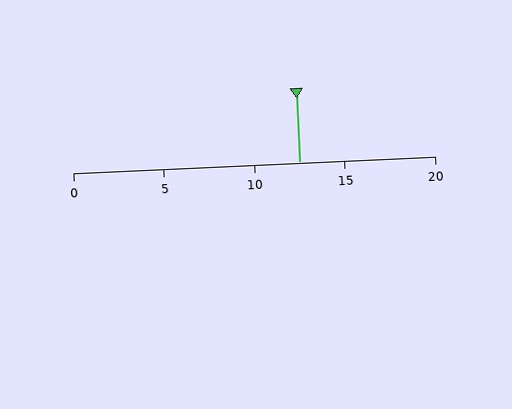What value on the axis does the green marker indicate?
The marker indicates approximately 12.5.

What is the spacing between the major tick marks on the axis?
The major ticks are spaced 5 apart.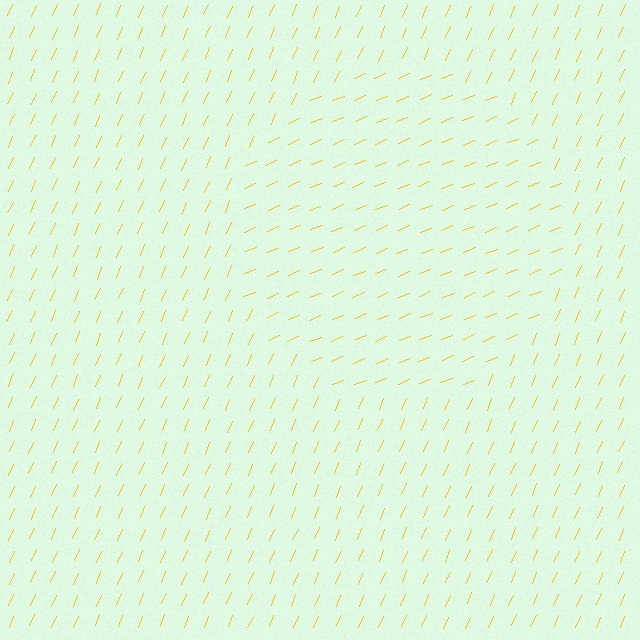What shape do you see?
I see a circle.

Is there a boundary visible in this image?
Yes, there is a texture boundary formed by a change in line orientation.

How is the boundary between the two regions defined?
The boundary is defined purely by a change in line orientation (approximately 45 degrees difference). All lines are the same color and thickness.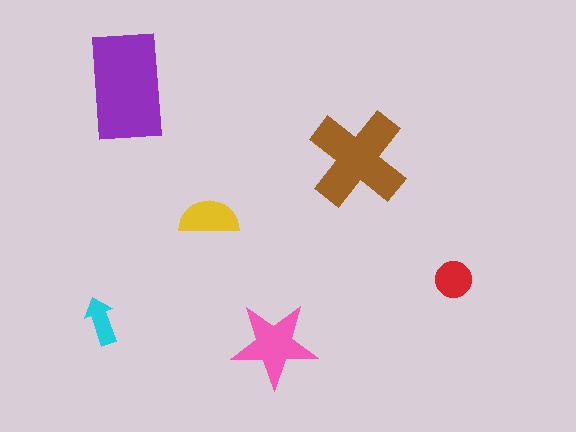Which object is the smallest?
The cyan arrow.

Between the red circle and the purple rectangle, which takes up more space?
The purple rectangle.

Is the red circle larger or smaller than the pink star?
Smaller.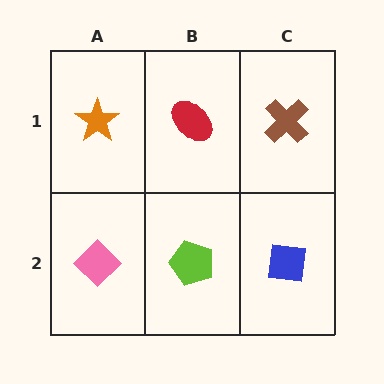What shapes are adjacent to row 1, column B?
A lime pentagon (row 2, column B), an orange star (row 1, column A), a brown cross (row 1, column C).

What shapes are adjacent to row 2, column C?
A brown cross (row 1, column C), a lime pentagon (row 2, column B).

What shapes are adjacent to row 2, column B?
A red ellipse (row 1, column B), a pink diamond (row 2, column A), a blue square (row 2, column C).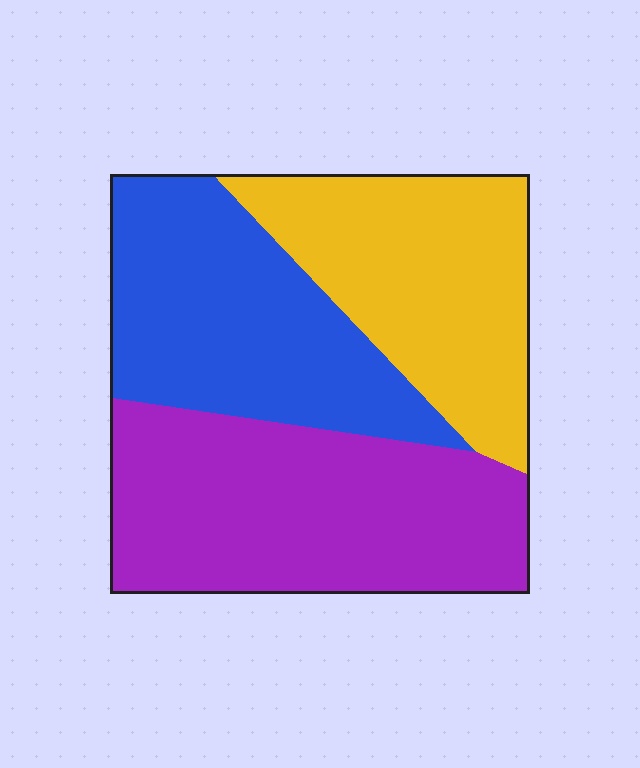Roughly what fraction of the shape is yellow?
Yellow takes up between a sixth and a third of the shape.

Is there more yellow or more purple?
Purple.